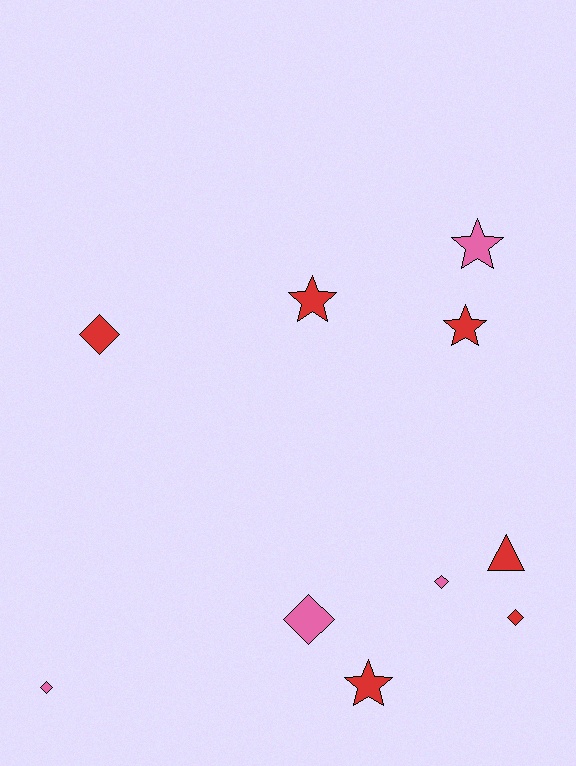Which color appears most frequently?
Red, with 6 objects.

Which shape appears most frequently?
Diamond, with 5 objects.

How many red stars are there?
There are 3 red stars.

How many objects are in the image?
There are 10 objects.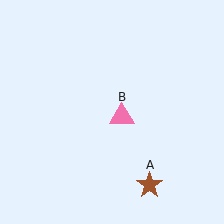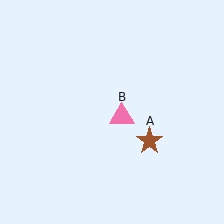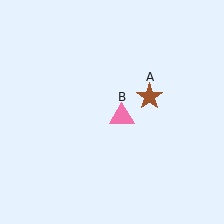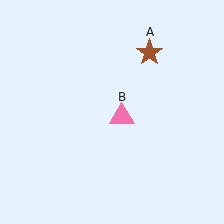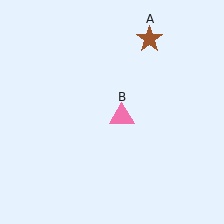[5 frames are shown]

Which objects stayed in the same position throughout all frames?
Pink triangle (object B) remained stationary.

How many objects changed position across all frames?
1 object changed position: brown star (object A).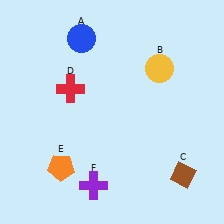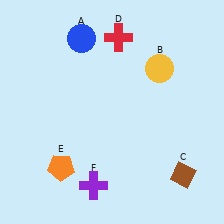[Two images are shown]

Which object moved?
The red cross (D) moved up.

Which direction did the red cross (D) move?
The red cross (D) moved up.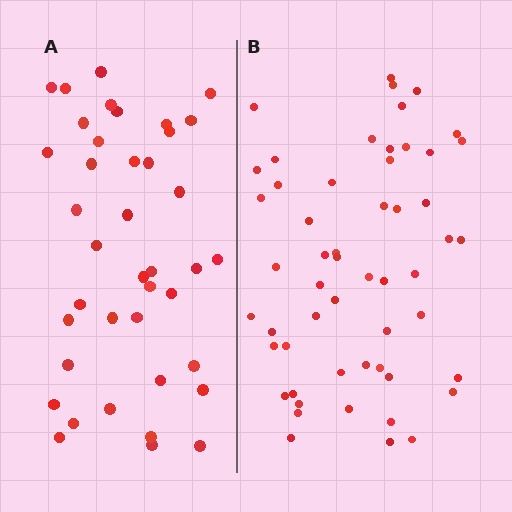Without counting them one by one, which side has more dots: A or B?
Region B (the right region) has more dots.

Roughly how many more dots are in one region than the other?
Region B has approximately 15 more dots than region A.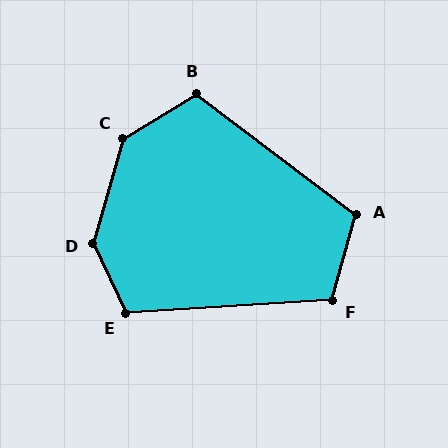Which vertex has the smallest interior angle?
F, at approximately 109 degrees.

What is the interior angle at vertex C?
Approximately 137 degrees (obtuse).